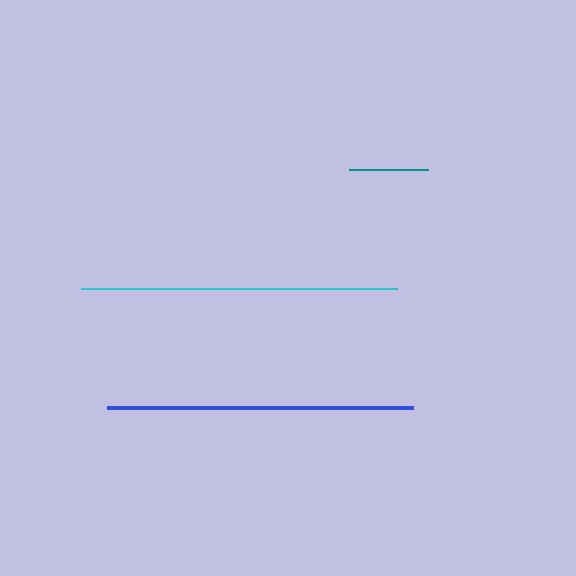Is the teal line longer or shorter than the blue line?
The blue line is longer than the teal line.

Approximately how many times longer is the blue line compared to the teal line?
The blue line is approximately 3.9 times the length of the teal line.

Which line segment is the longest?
The cyan line is the longest at approximately 317 pixels.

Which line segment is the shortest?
The teal line is the shortest at approximately 79 pixels.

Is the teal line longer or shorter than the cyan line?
The cyan line is longer than the teal line.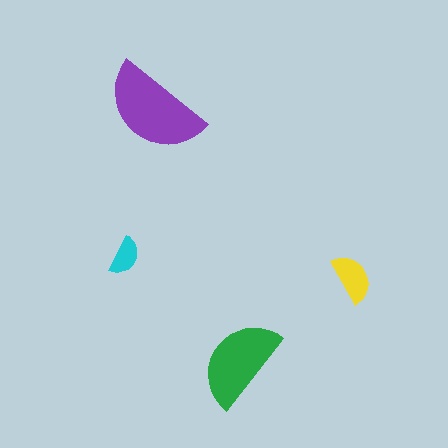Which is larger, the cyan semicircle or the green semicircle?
The green one.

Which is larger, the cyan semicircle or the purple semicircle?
The purple one.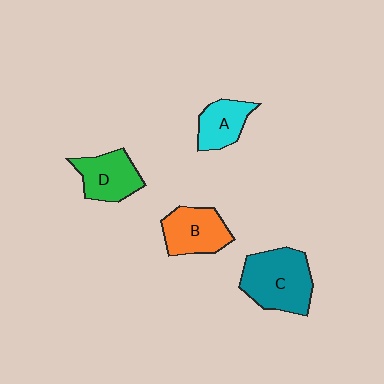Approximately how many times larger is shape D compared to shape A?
Approximately 1.2 times.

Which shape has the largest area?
Shape C (teal).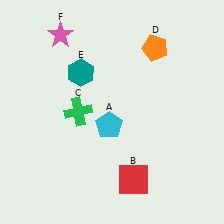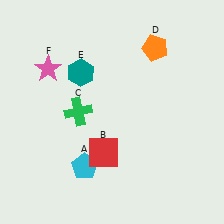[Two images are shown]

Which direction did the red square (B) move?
The red square (B) moved left.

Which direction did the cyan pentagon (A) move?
The cyan pentagon (A) moved down.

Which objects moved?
The objects that moved are: the cyan pentagon (A), the red square (B), the pink star (F).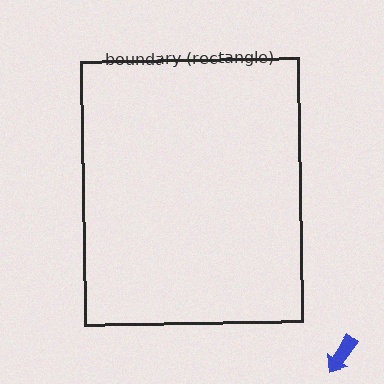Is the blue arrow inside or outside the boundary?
Outside.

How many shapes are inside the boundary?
0 inside, 1 outside.